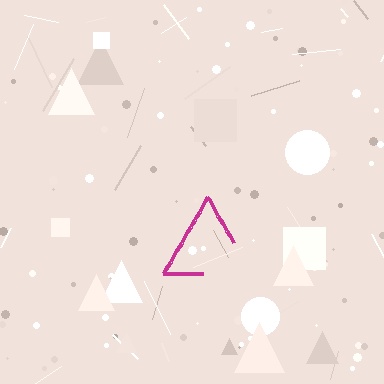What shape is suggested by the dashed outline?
The dashed outline suggests a triangle.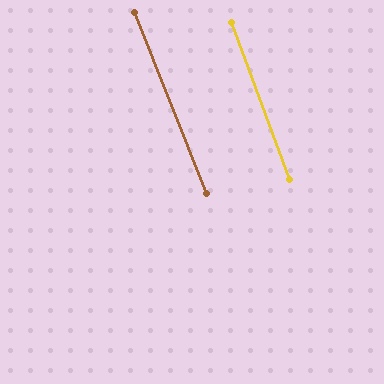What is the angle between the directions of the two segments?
Approximately 1 degree.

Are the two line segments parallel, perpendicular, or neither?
Parallel — their directions differ by only 1.4°.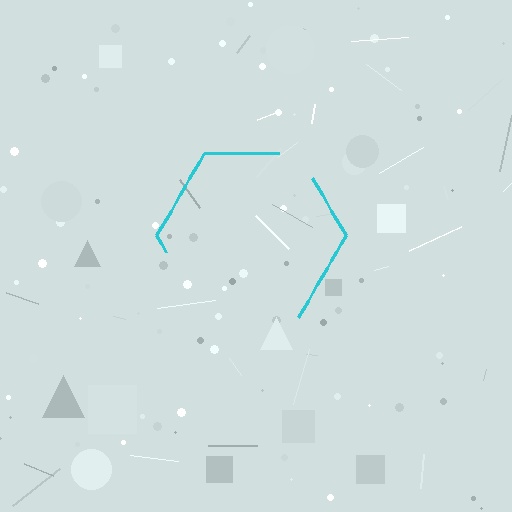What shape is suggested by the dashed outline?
The dashed outline suggests a hexagon.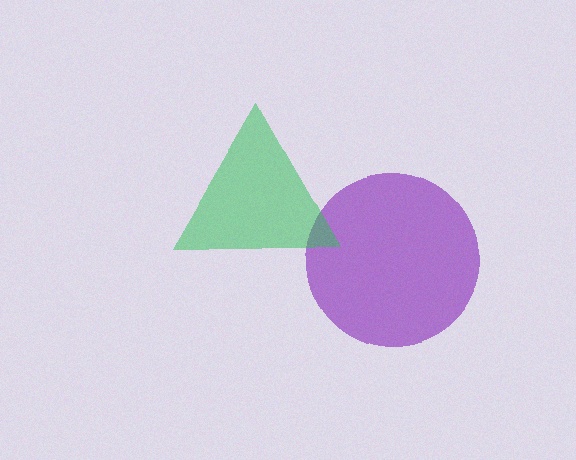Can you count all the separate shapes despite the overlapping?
Yes, there are 2 separate shapes.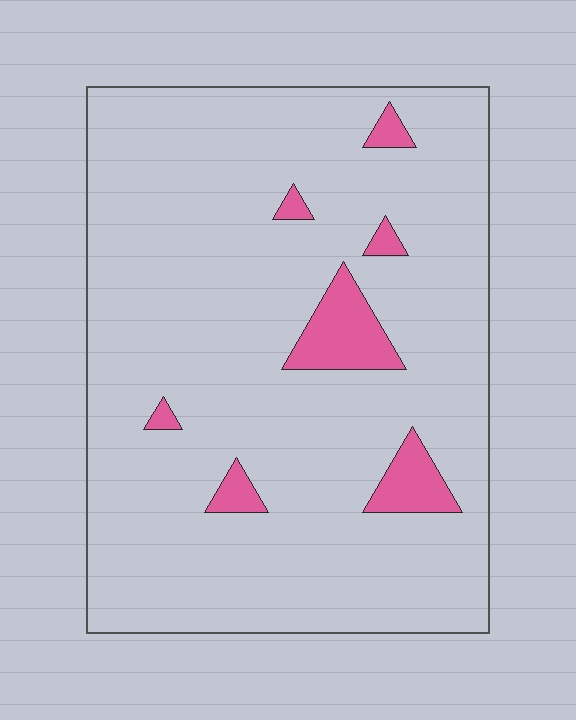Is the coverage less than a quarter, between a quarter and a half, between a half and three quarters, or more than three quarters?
Less than a quarter.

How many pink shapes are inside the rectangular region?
7.